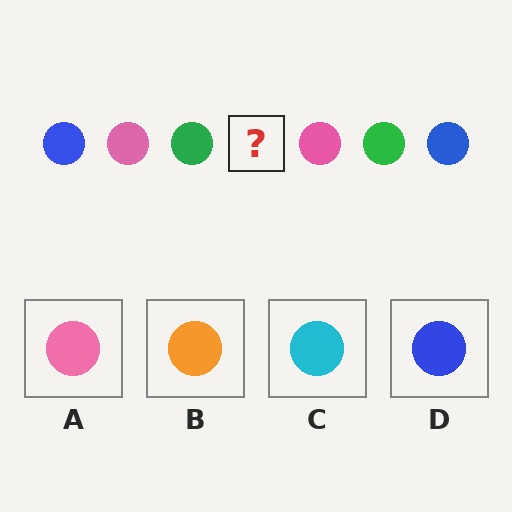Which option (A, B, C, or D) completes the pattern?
D.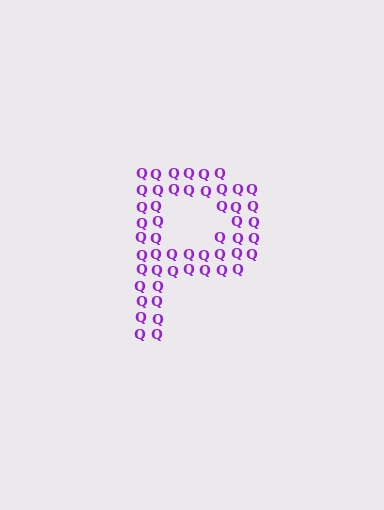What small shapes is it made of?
It is made of small letter Q's.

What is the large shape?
The large shape is the letter P.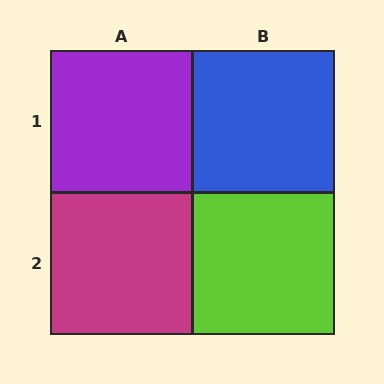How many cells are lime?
1 cell is lime.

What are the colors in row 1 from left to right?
Purple, blue.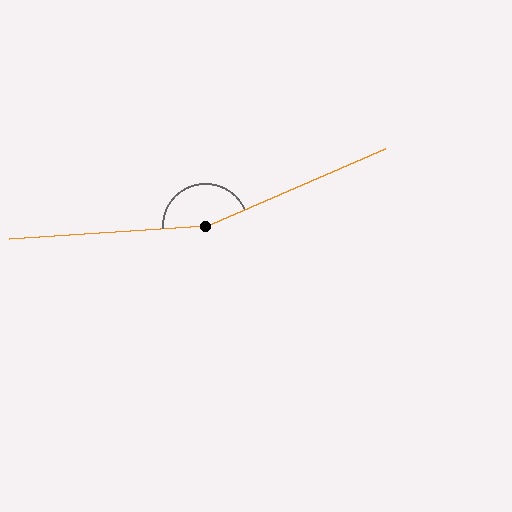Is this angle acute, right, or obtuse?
It is obtuse.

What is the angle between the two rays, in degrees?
Approximately 161 degrees.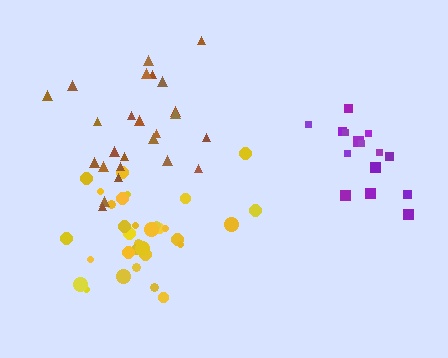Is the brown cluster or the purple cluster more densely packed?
Purple.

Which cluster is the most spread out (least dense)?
Brown.